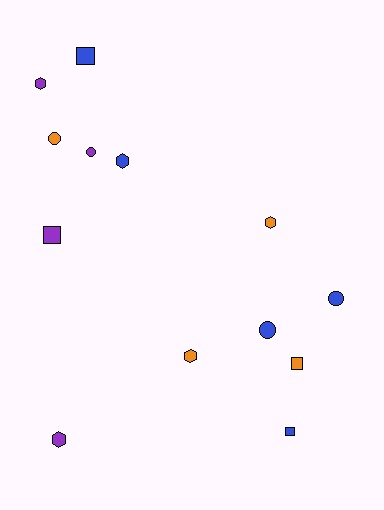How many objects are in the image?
There are 13 objects.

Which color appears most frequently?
Blue, with 5 objects.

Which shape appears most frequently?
Hexagon, with 5 objects.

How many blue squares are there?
There are 2 blue squares.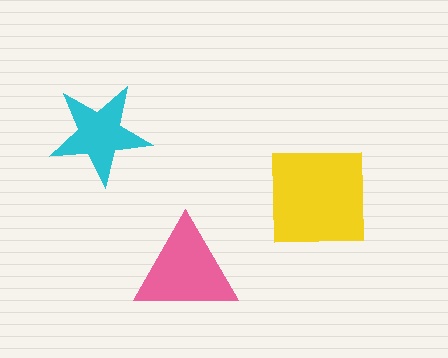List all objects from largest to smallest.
The yellow square, the pink triangle, the cyan star.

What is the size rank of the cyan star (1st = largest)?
3rd.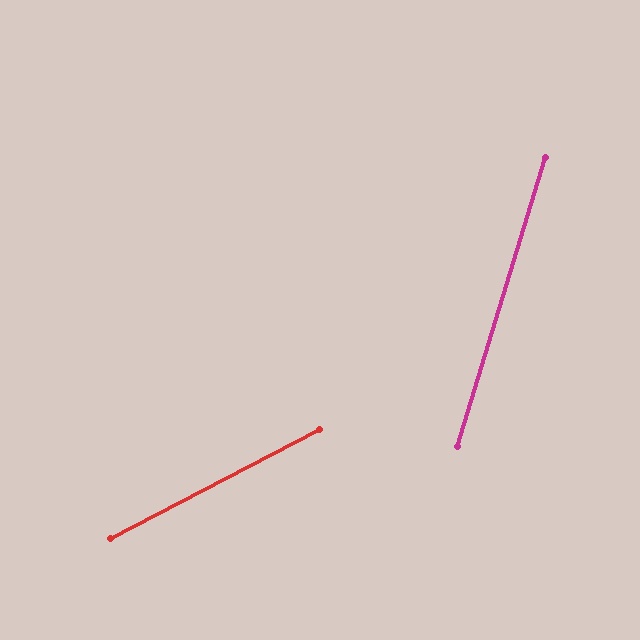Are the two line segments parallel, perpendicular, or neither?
Neither parallel nor perpendicular — they differ by about 46°.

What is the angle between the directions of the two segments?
Approximately 46 degrees.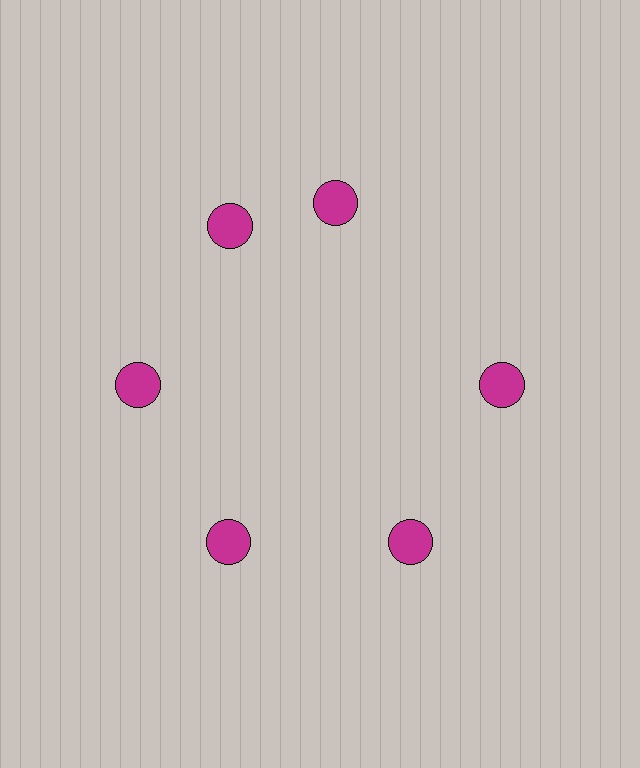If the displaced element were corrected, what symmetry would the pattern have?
It would have 6-fold rotational symmetry — the pattern would map onto itself every 60 degrees.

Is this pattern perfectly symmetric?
No. The 6 magenta circles are arranged in a ring, but one element near the 1 o'clock position is rotated out of alignment along the ring, breaking the 6-fold rotational symmetry.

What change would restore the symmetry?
The symmetry would be restored by rotating it back into even spacing with its neighbors so that all 6 circles sit at equal angles and equal distance from the center.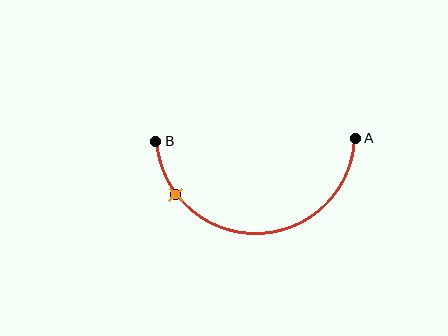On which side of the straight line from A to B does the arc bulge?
The arc bulges below the straight line connecting A and B.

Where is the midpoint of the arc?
The arc midpoint is the point on the curve farthest from the straight line joining A and B. It sits below that line.